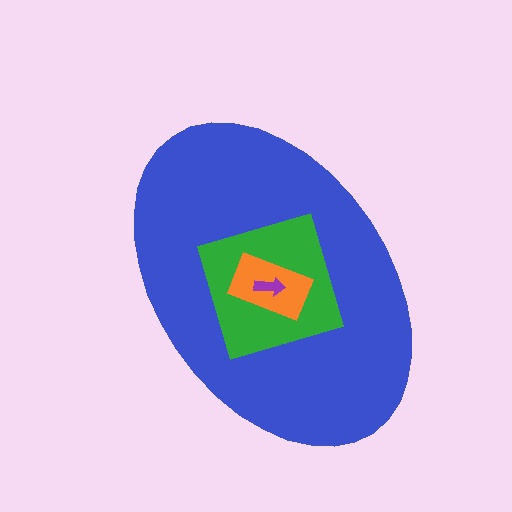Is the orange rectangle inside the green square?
Yes.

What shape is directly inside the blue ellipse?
The green square.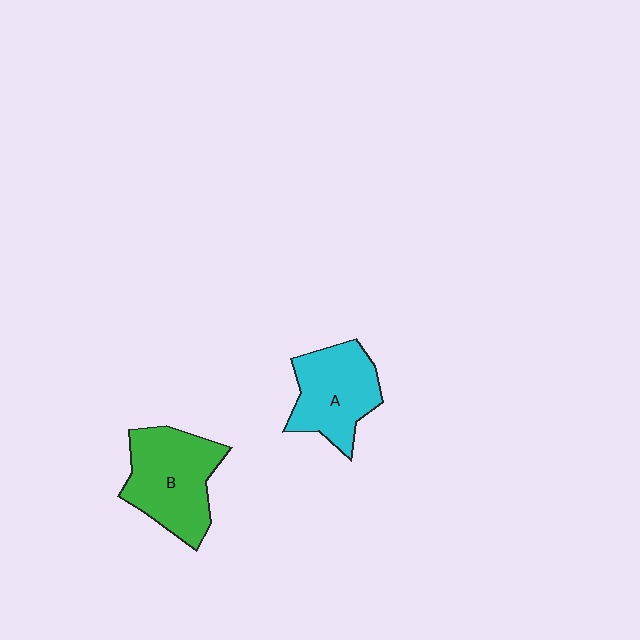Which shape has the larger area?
Shape B (green).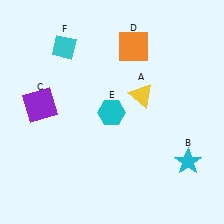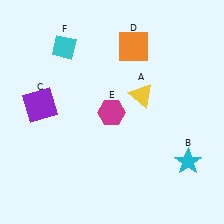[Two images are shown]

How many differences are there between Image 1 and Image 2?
There is 1 difference between the two images.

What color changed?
The hexagon (E) changed from cyan in Image 1 to magenta in Image 2.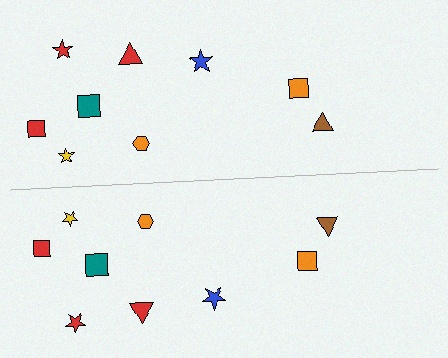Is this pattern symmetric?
Yes, this pattern has bilateral (reflection) symmetry.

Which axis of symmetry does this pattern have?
The pattern has a horizontal axis of symmetry running through the center of the image.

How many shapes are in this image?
There are 18 shapes in this image.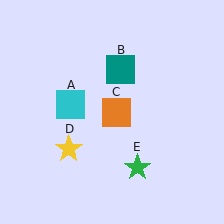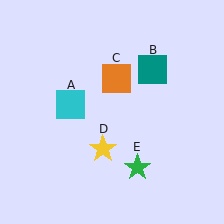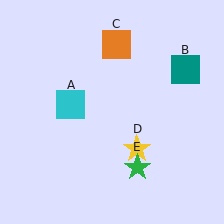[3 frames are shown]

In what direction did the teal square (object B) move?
The teal square (object B) moved right.